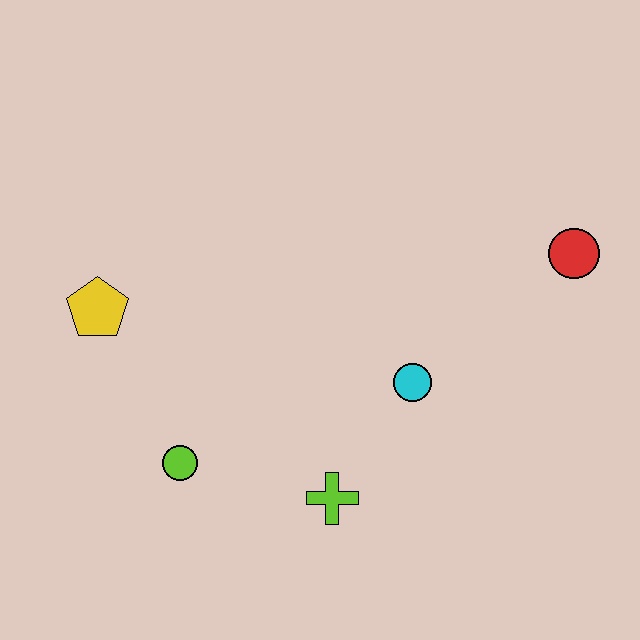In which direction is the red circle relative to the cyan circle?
The red circle is to the right of the cyan circle.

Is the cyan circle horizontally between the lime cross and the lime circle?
No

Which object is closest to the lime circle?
The lime cross is closest to the lime circle.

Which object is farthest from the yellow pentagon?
The red circle is farthest from the yellow pentagon.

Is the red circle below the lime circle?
No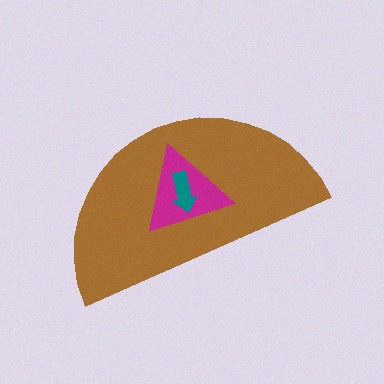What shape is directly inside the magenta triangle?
The teal arrow.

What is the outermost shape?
The brown semicircle.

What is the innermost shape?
The teal arrow.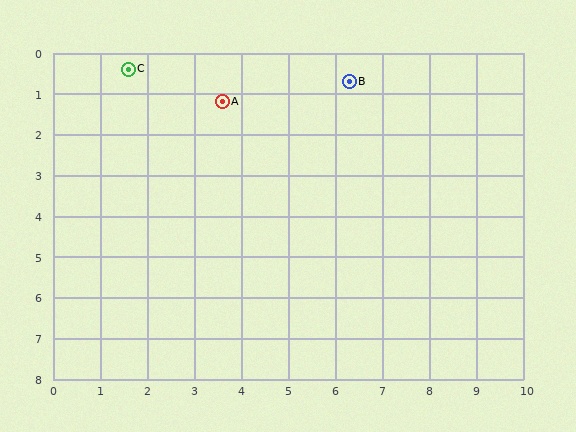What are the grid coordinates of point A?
Point A is at approximately (3.6, 1.2).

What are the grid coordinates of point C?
Point C is at approximately (1.6, 0.4).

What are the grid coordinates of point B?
Point B is at approximately (6.3, 0.7).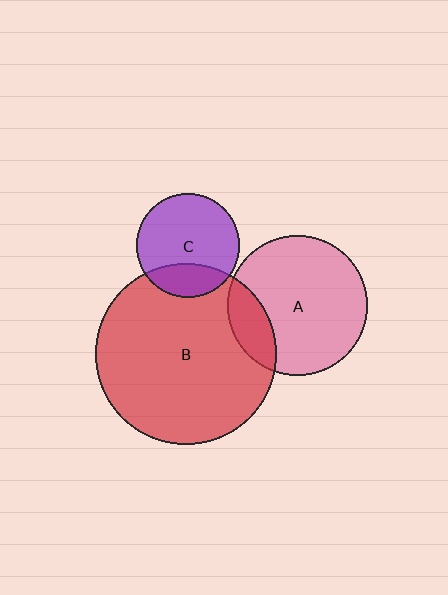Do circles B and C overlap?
Yes.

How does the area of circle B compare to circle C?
Approximately 3.1 times.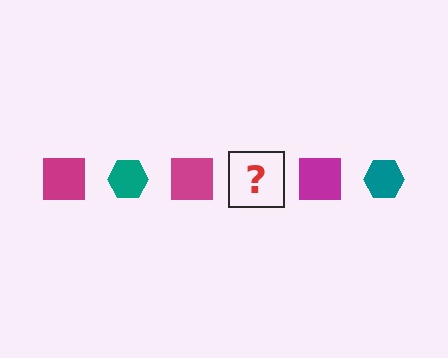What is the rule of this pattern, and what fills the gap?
The rule is that the pattern alternates between magenta square and teal hexagon. The gap should be filled with a teal hexagon.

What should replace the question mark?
The question mark should be replaced with a teal hexagon.